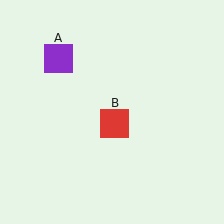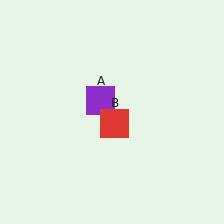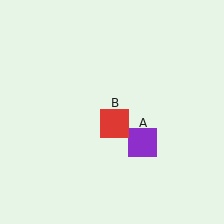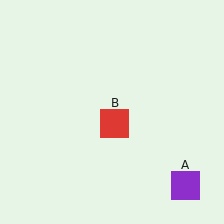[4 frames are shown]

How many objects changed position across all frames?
1 object changed position: purple square (object A).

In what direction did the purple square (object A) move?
The purple square (object A) moved down and to the right.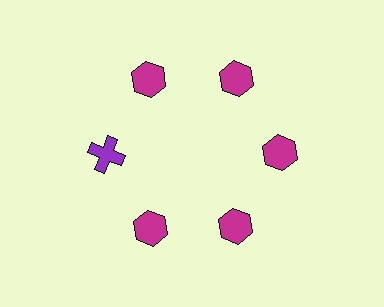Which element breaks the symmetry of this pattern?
The purple cross at roughly the 9 o'clock position breaks the symmetry. All other shapes are magenta hexagons.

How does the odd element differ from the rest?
It differs in both color (purple instead of magenta) and shape (cross instead of hexagon).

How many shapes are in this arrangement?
There are 6 shapes arranged in a ring pattern.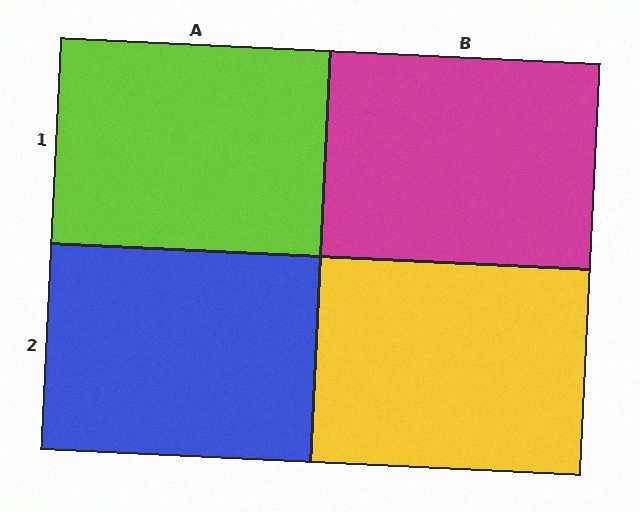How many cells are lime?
1 cell is lime.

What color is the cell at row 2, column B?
Yellow.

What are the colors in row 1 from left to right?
Lime, magenta.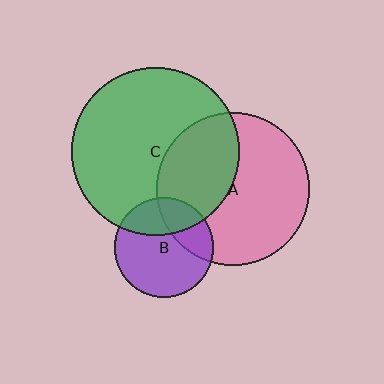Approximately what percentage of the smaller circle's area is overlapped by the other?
Approximately 40%.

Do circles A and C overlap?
Yes.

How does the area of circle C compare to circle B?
Approximately 2.9 times.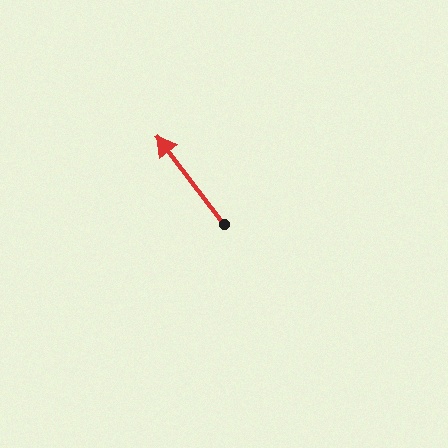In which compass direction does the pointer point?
Northwest.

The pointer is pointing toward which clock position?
Roughly 11 o'clock.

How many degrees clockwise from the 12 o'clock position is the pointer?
Approximately 322 degrees.